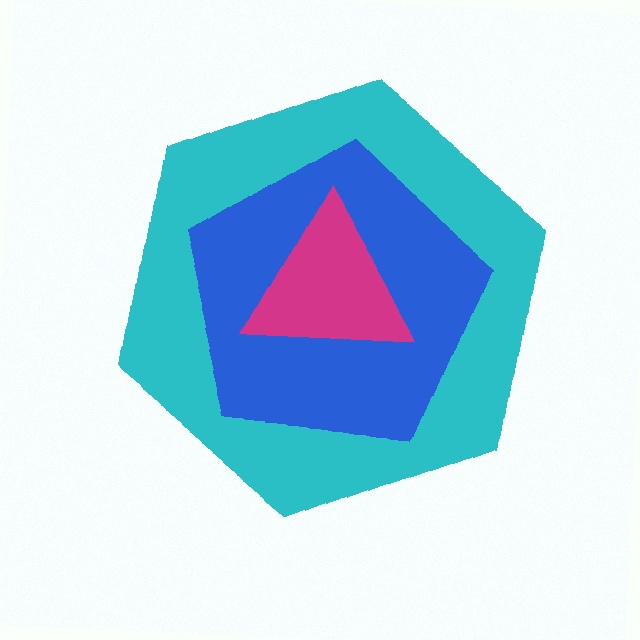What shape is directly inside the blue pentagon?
The magenta triangle.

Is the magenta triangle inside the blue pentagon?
Yes.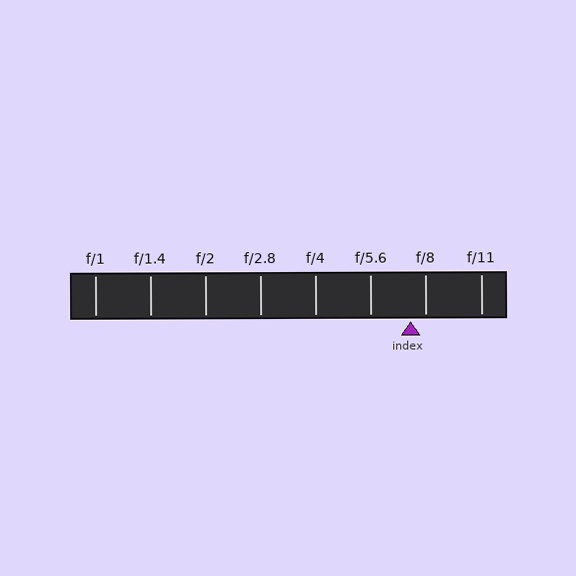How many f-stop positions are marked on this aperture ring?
There are 8 f-stop positions marked.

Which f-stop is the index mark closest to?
The index mark is closest to f/8.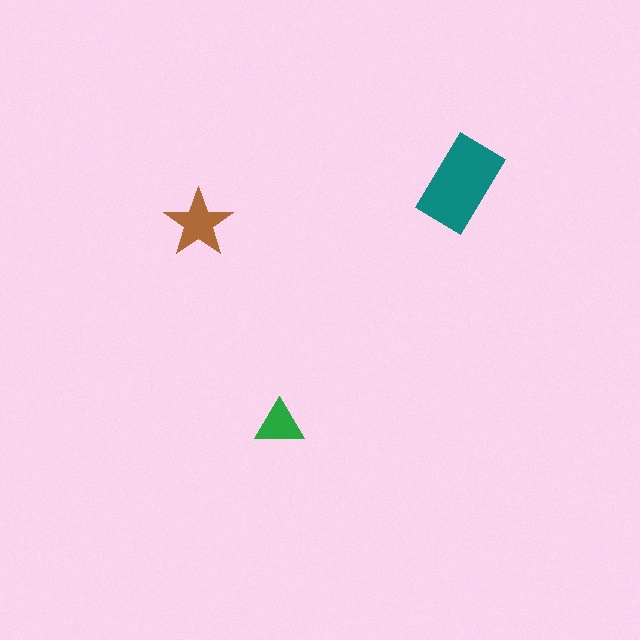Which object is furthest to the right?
The teal rectangle is rightmost.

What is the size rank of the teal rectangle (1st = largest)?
1st.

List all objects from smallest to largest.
The green triangle, the brown star, the teal rectangle.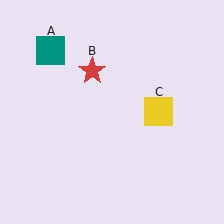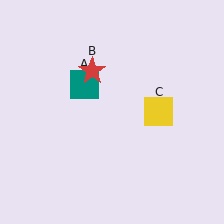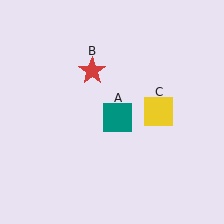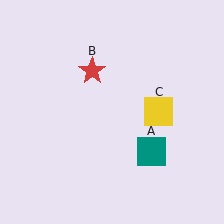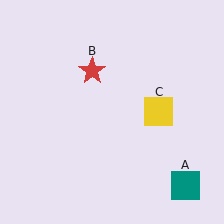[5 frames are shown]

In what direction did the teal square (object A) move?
The teal square (object A) moved down and to the right.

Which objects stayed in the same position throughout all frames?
Red star (object B) and yellow square (object C) remained stationary.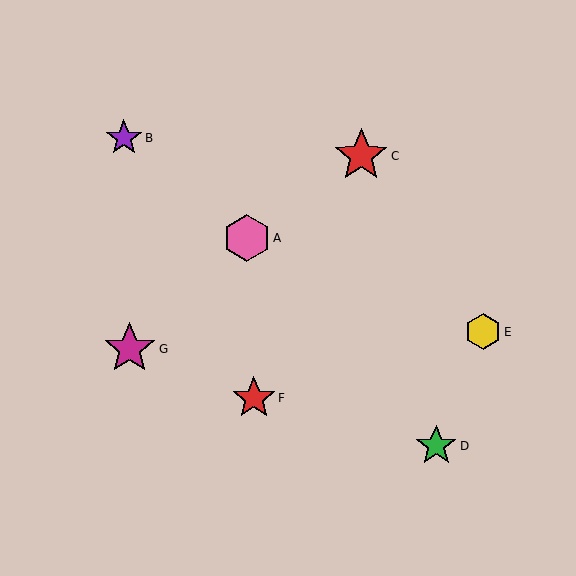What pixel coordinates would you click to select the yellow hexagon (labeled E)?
Click at (483, 332) to select the yellow hexagon E.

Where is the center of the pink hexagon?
The center of the pink hexagon is at (247, 238).